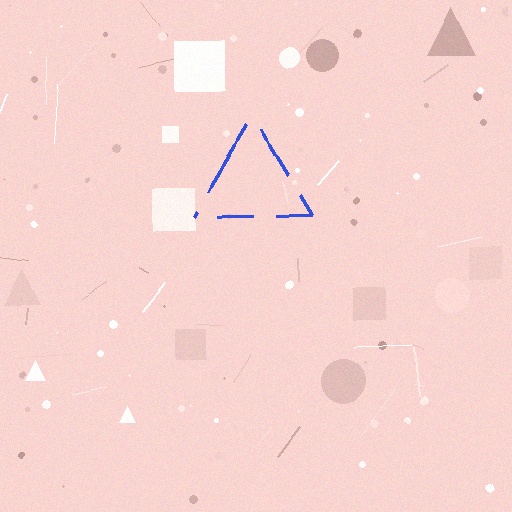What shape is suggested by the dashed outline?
The dashed outline suggests a triangle.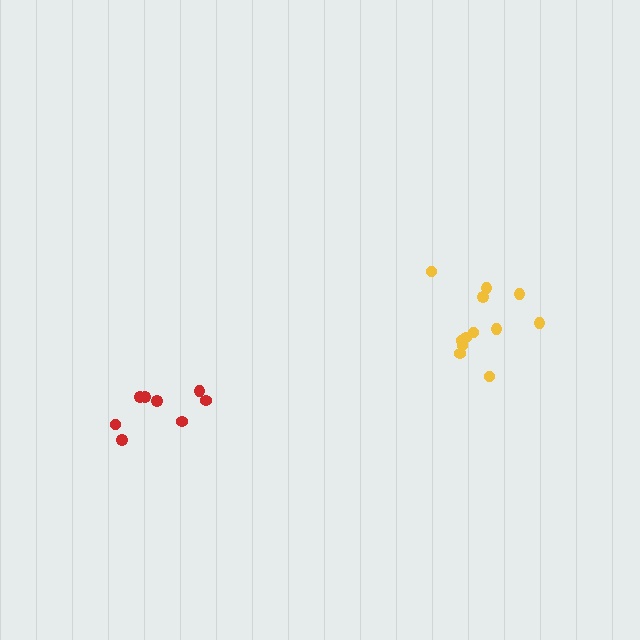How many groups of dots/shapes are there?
There are 2 groups.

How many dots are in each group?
Group 1: 12 dots, Group 2: 8 dots (20 total).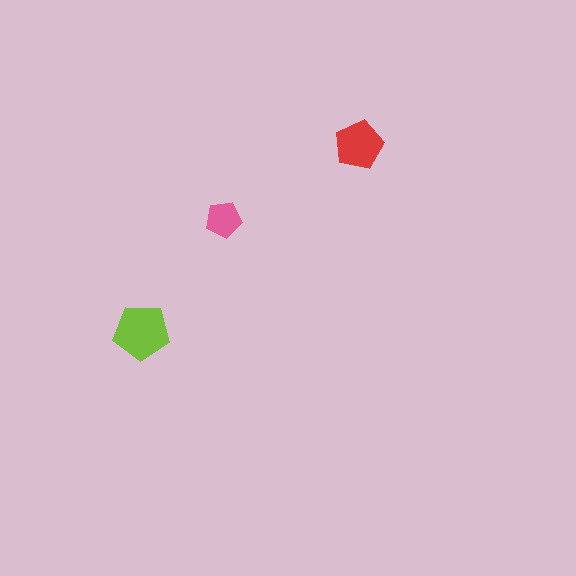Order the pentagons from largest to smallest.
the lime one, the red one, the pink one.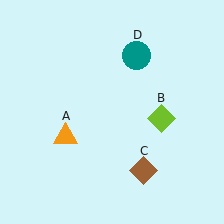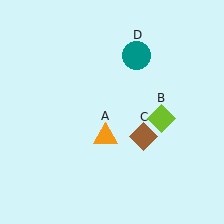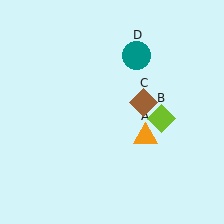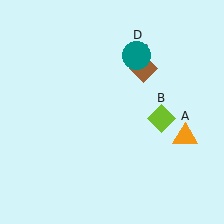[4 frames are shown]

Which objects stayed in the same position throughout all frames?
Lime diamond (object B) and teal circle (object D) remained stationary.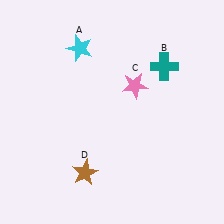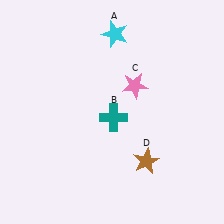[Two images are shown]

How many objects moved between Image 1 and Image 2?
3 objects moved between the two images.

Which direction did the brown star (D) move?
The brown star (D) moved right.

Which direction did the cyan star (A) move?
The cyan star (A) moved right.